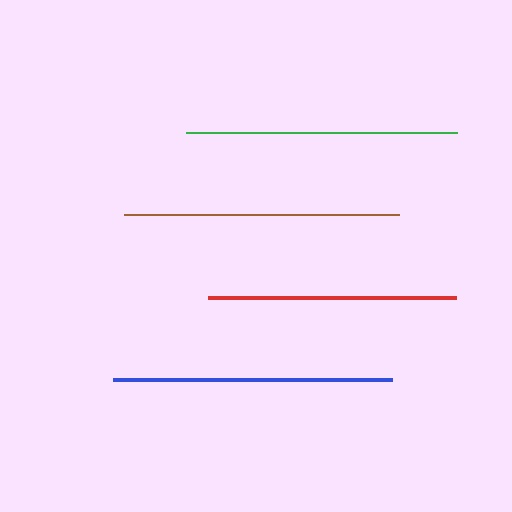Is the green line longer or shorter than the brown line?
The brown line is longer than the green line.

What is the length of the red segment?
The red segment is approximately 249 pixels long.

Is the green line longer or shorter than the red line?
The green line is longer than the red line.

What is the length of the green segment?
The green segment is approximately 271 pixels long.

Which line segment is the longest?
The blue line is the longest at approximately 279 pixels.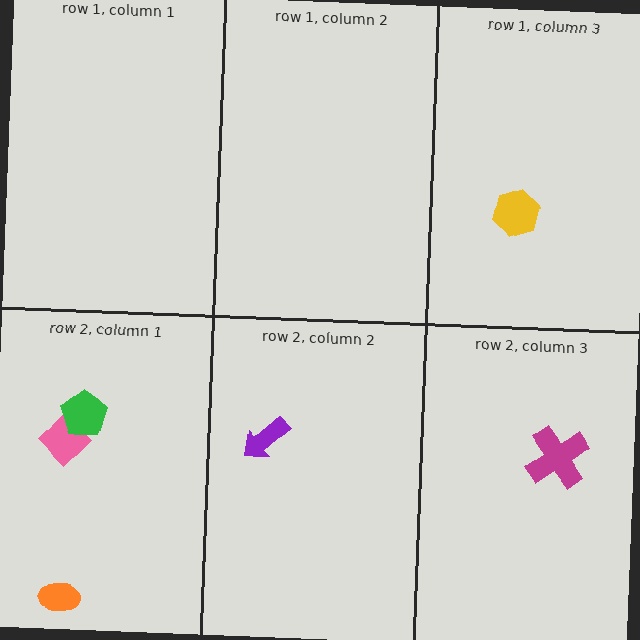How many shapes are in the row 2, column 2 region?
1.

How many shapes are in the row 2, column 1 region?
3.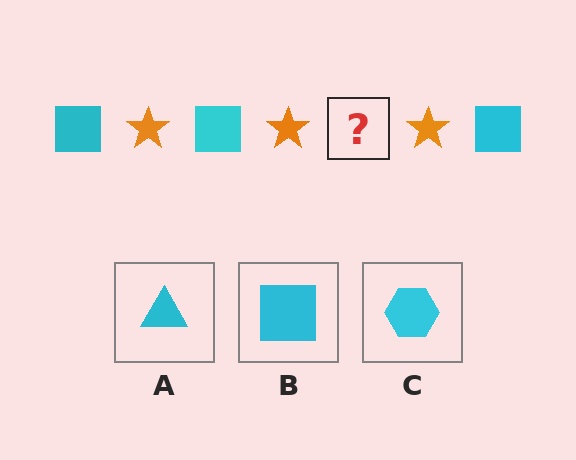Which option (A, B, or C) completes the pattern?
B.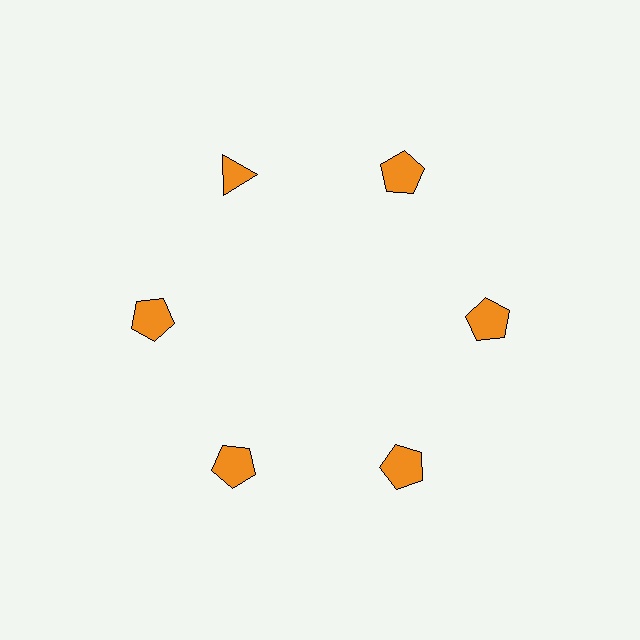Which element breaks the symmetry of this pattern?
The orange triangle at roughly the 11 o'clock position breaks the symmetry. All other shapes are orange pentagons.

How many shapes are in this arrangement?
There are 6 shapes arranged in a ring pattern.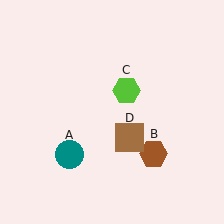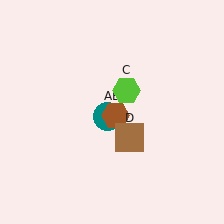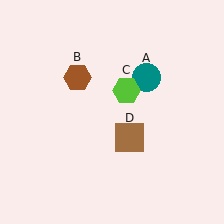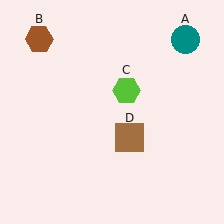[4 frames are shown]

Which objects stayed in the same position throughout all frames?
Lime hexagon (object C) and brown square (object D) remained stationary.